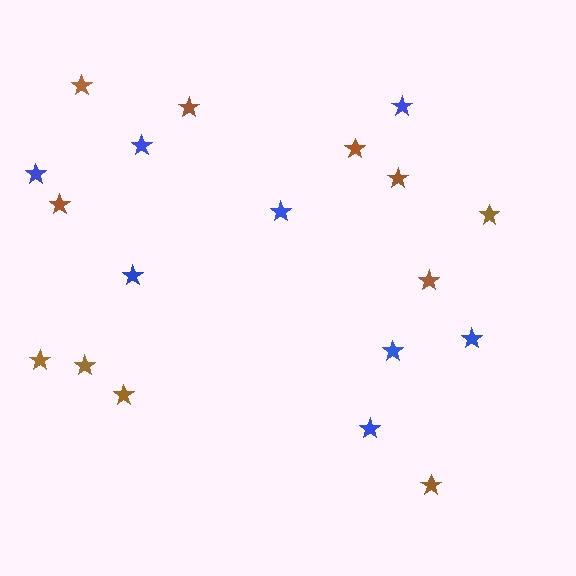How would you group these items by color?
There are 2 groups: one group of blue stars (8) and one group of brown stars (11).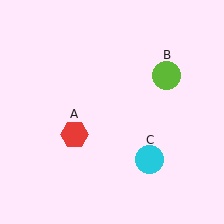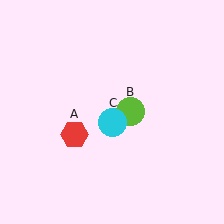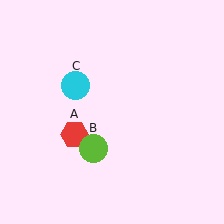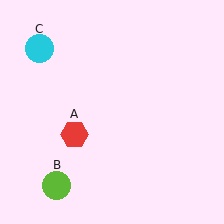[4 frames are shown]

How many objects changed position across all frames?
2 objects changed position: lime circle (object B), cyan circle (object C).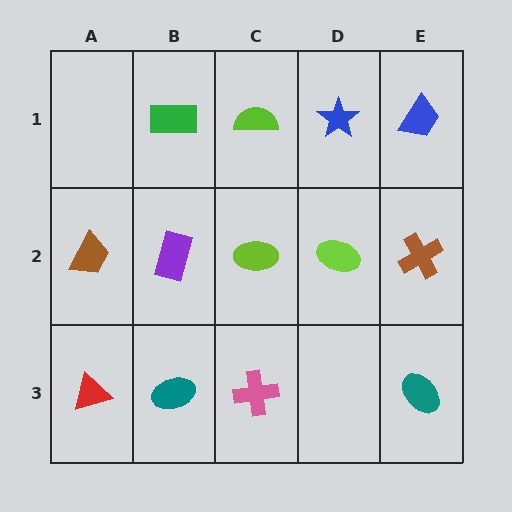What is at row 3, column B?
A teal ellipse.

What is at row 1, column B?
A green rectangle.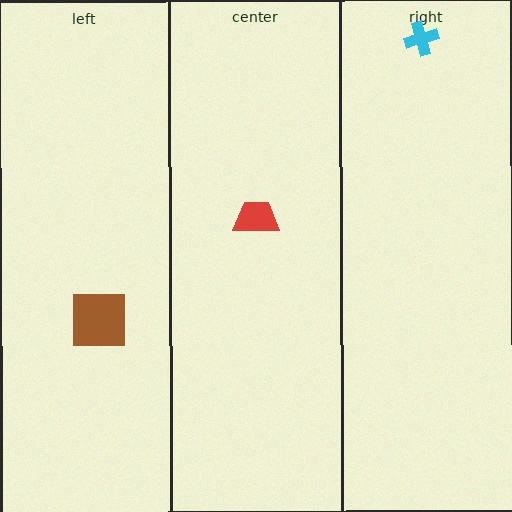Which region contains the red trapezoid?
The center region.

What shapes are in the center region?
The red trapezoid.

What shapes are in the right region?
The cyan cross.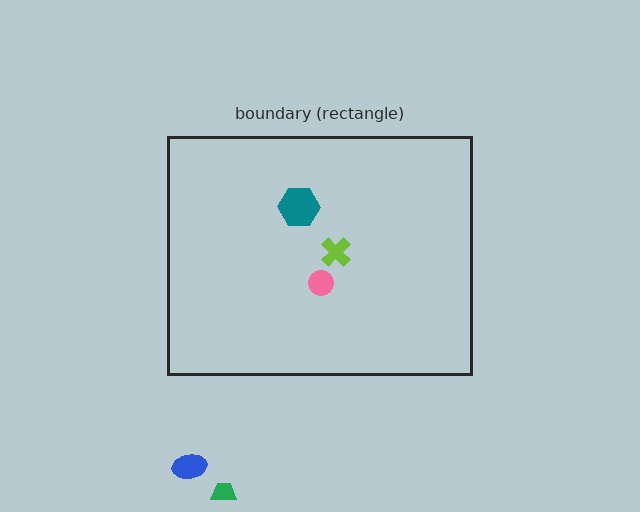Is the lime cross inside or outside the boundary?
Inside.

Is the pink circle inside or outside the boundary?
Inside.